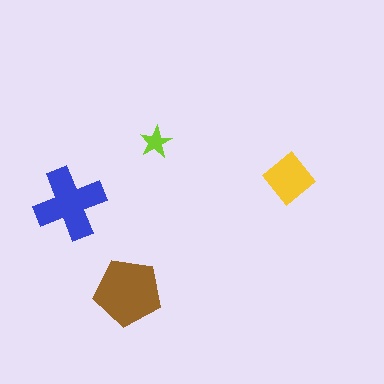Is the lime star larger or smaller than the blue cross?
Smaller.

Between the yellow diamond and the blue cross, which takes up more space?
The blue cross.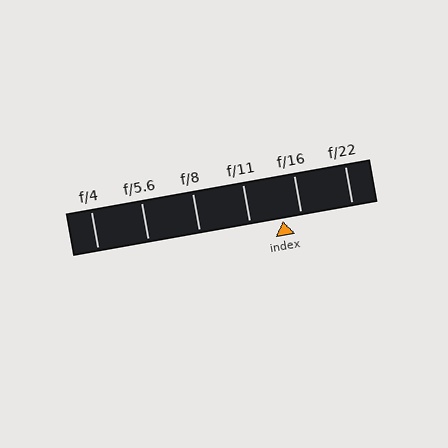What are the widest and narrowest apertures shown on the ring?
The widest aperture shown is f/4 and the narrowest is f/22.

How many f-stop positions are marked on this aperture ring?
There are 6 f-stop positions marked.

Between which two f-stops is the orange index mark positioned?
The index mark is between f/11 and f/16.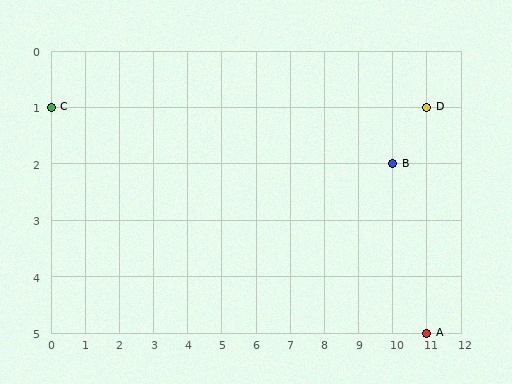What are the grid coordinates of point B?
Point B is at grid coordinates (10, 2).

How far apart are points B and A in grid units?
Points B and A are 1 column and 3 rows apart (about 3.2 grid units diagonally).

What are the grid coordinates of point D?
Point D is at grid coordinates (11, 1).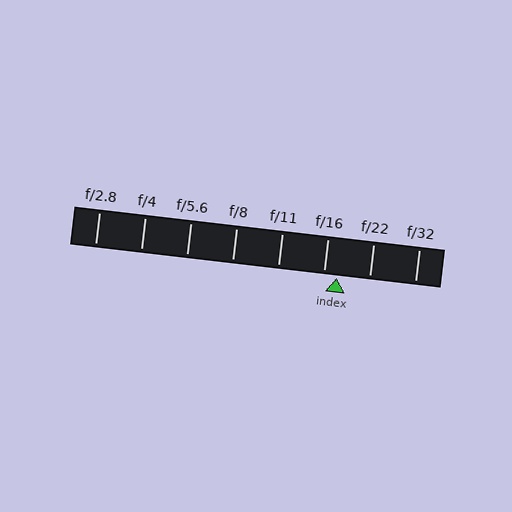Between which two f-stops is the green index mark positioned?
The index mark is between f/16 and f/22.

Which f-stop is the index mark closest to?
The index mark is closest to f/16.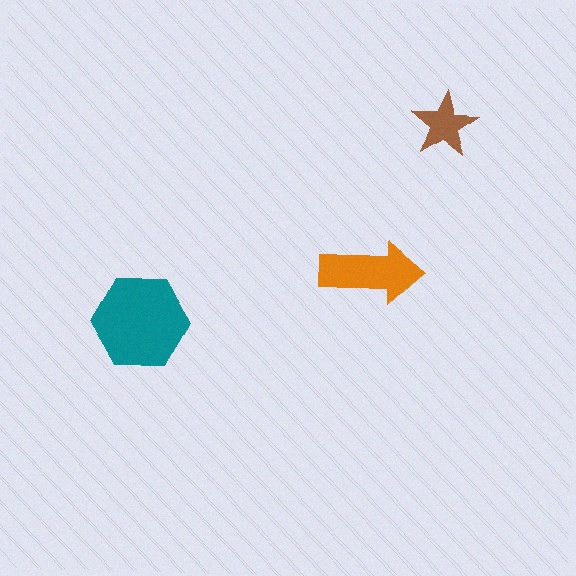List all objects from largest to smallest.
The teal hexagon, the orange arrow, the brown star.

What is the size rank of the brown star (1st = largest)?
3rd.